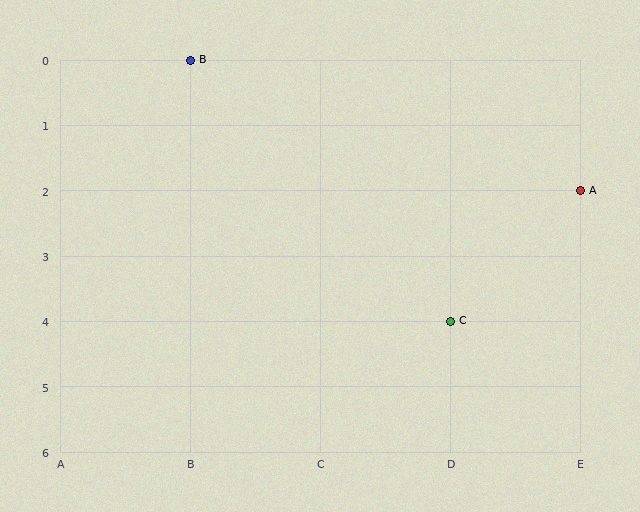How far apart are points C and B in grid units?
Points C and B are 2 columns and 4 rows apart (about 4.5 grid units diagonally).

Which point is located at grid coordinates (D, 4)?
Point C is at (D, 4).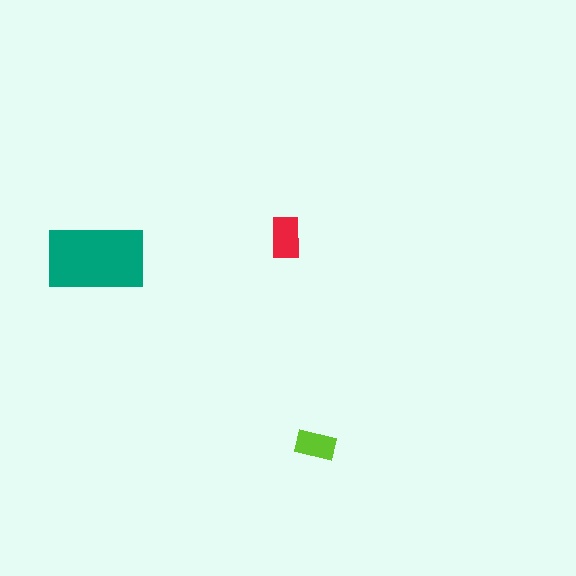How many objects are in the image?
There are 3 objects in the image.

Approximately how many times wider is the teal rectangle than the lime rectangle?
About 2.5 times wider.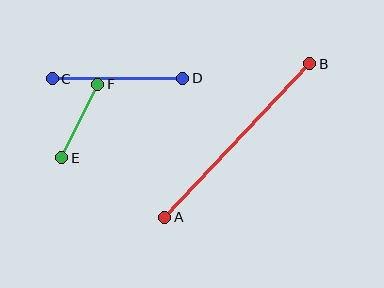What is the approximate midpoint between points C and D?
The midpoint is at approximately (118, 78) pixels.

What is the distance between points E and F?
The distance is approximately 82 pixels.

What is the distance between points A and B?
The distance is approximately 211 pixels.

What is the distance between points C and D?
The distance is approximately 131 pixels.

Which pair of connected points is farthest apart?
Points A and B are farthest apart.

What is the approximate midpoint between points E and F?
The midpoint is at approximately (80, 121) pixels.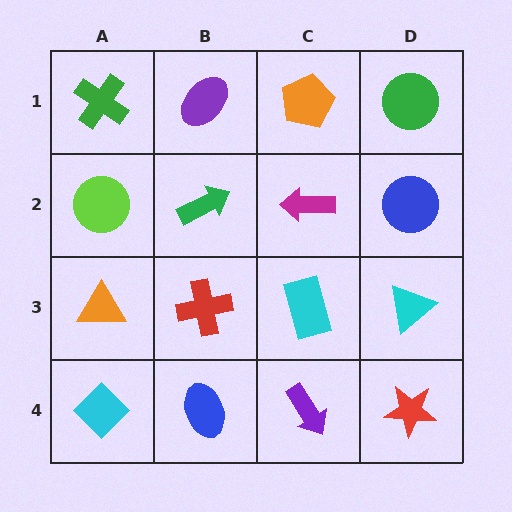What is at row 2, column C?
A magenta arrow.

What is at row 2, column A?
A lime circle.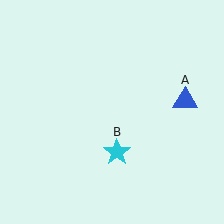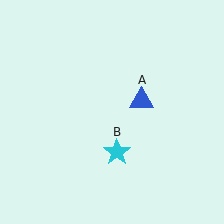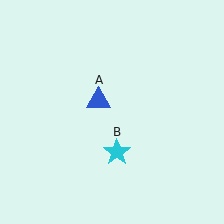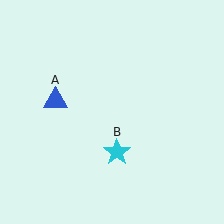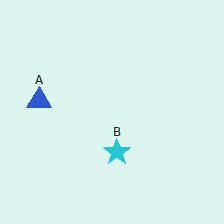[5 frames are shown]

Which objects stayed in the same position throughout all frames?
Cyan star (object B) remained stationary.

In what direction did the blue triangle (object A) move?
The blue triangle (object A) moved left.